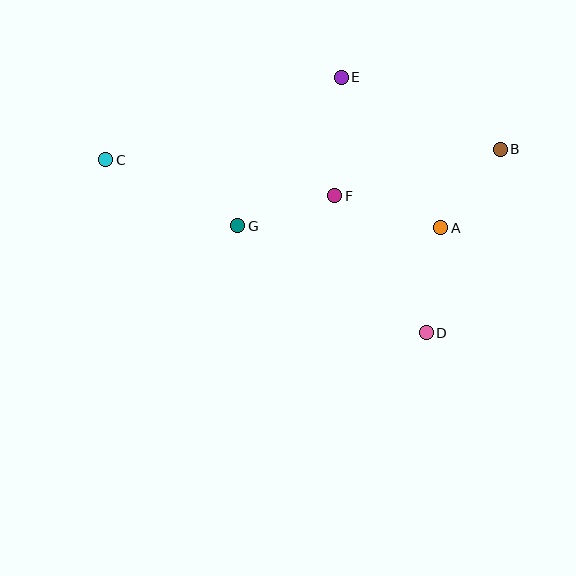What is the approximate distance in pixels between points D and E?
The distance between D and E is approximately 269 pixels.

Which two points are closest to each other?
Points A and B are closest to each other.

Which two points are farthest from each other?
Points B and C are farthest from each other.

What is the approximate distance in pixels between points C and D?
The distance between C and D is approximately 364 pixels.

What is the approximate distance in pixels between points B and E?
The distance between B and E is approximately 175 pixels.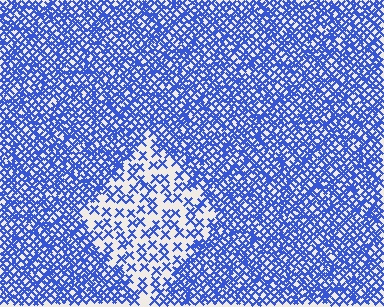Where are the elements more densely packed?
The elements are more densely packed outside the diamond boundary.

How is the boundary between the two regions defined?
The boundary is defined by a change in element density (approximately 2.5x ratio). All elements are the same color, size, and shape.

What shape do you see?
I see a diamond.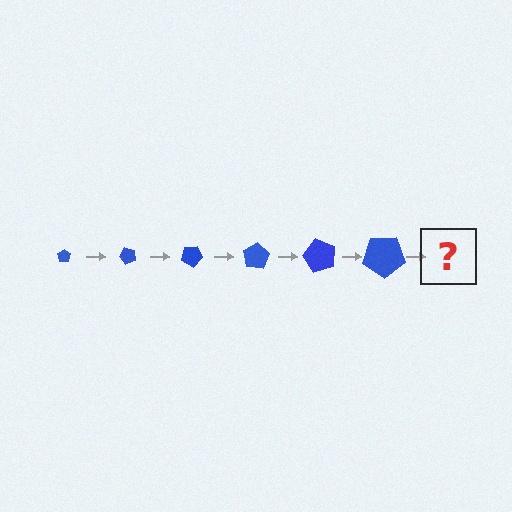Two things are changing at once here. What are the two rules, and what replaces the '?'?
The two rules are that the pentagon grows larger each step and it rotates 50 degrees each step. The '?' should be a pentagon, larger than the previous one and rotated 300 degrees from the start.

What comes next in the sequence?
The next element should be a pentagon, larger than the previous one and rotated 300 degrees from the start.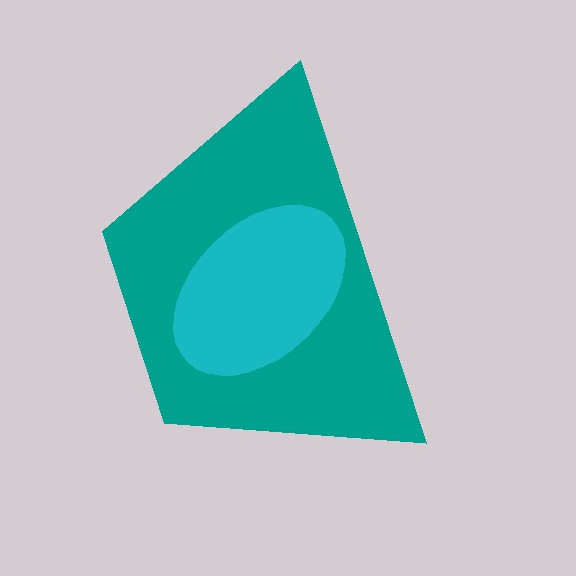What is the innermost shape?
The cyan ellipse.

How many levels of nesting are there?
2.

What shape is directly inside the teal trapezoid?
The cyan ellipse.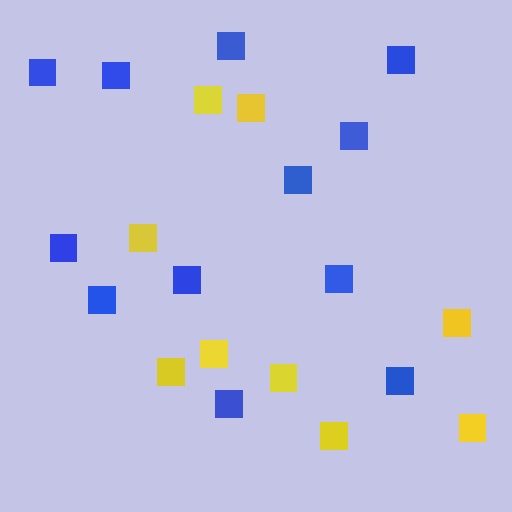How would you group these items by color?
There are 2 groups: one group of yellow squares (9) and one group of blue squares (12).